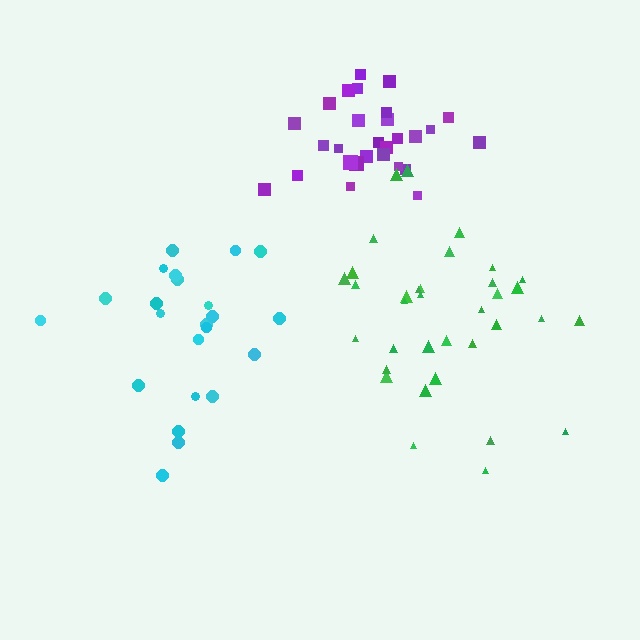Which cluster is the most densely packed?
Purple.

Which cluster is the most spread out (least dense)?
Green.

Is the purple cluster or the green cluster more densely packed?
Purple.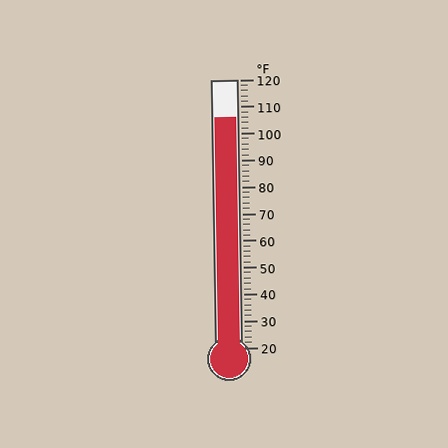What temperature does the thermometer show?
The thermometer shows approximately 106°F.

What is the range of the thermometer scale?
The thermometer scale ranges from 20°F to 120°F.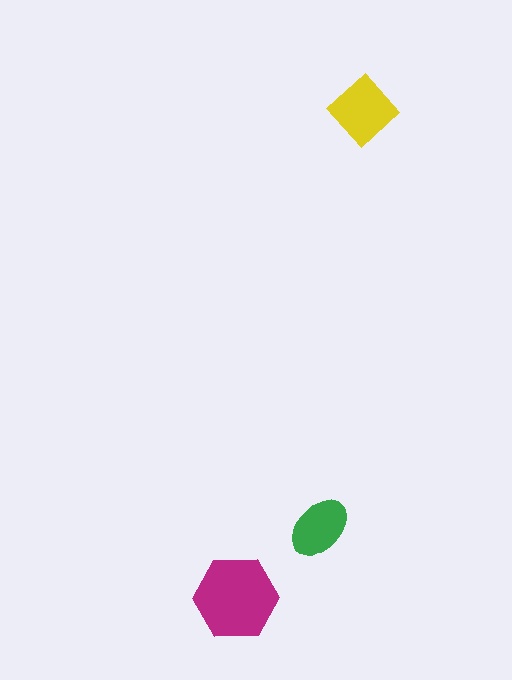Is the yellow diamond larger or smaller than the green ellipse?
Larger.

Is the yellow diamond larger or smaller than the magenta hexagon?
Smaller.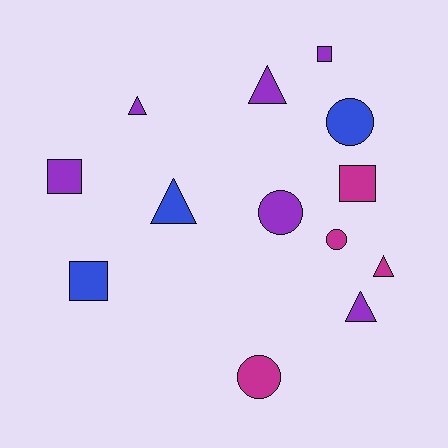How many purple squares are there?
There are 2 purple squares.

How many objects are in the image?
There are 13 objects.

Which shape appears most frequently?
Triangle, with 5 objects.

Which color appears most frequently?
Purple, with 6 objects.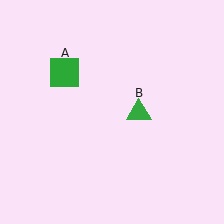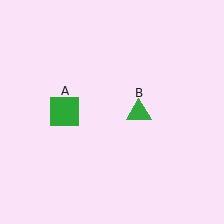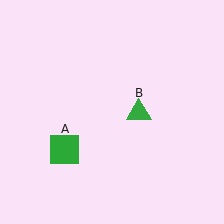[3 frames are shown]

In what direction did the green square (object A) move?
The green square (object A) moved down.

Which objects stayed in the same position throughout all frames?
Green triangle (object B) remained stationary.